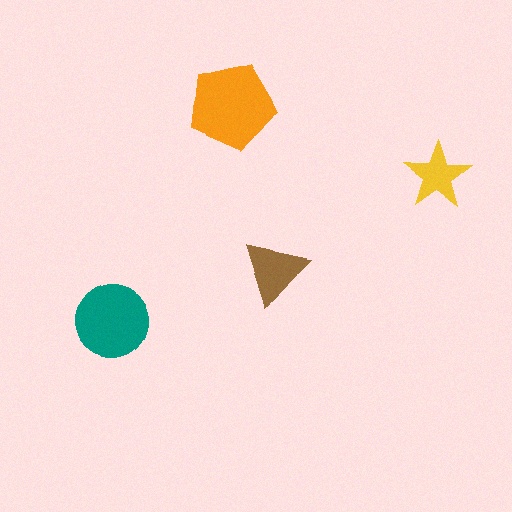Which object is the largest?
The orange pentagon.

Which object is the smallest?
The yellow star.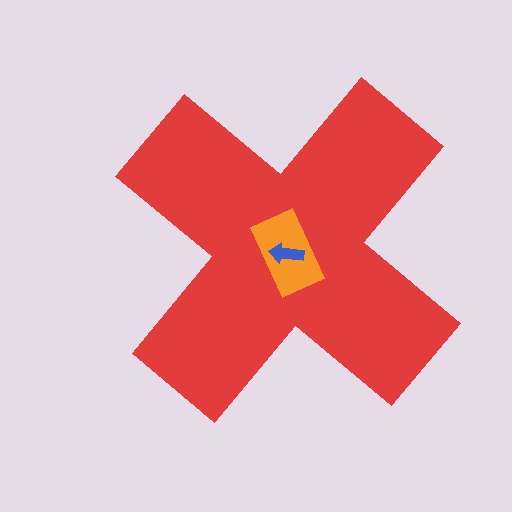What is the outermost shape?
The red cross.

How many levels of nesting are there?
3.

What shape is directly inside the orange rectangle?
The blue arrow.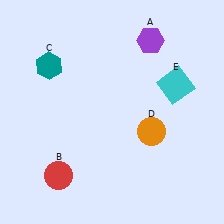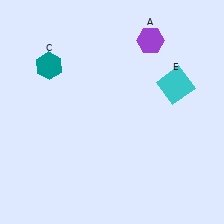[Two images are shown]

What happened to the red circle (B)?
The red circle (B) was removed in Image 2. It was in the bottom-left area of Image 1.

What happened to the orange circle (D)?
The orange circle (D) was removed in Image 2. It was in the bottom-right area of Image 1.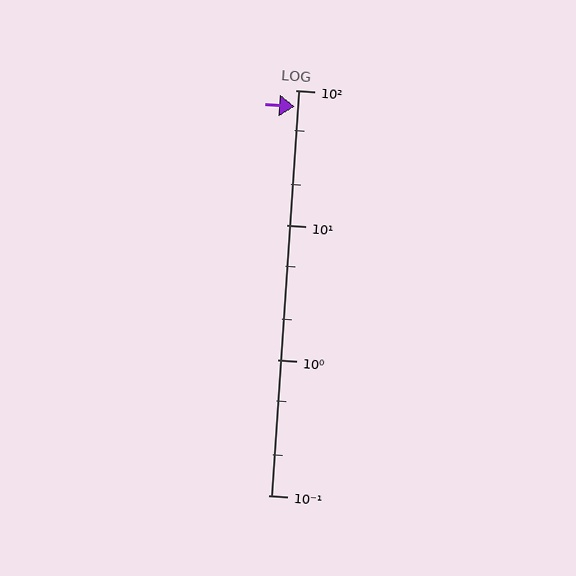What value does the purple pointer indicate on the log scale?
The pointer indicates approximately 75.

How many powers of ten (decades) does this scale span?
The scale spans 3 decades, from 0.1 to 100.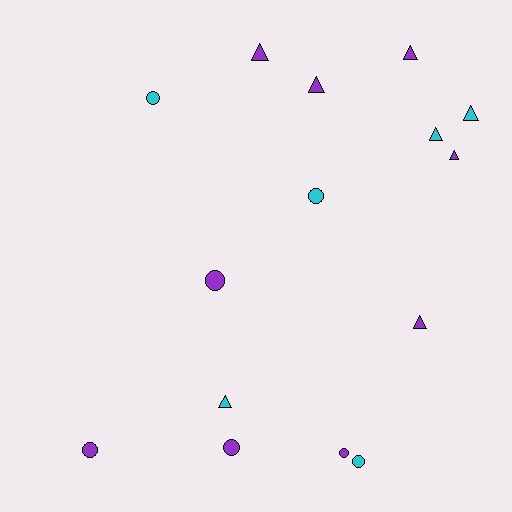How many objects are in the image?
There are 15 objects.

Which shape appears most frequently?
Triangle, with 8 objects.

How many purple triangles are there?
There are 5 purple triangles.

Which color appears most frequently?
Purple, with 9 objects.